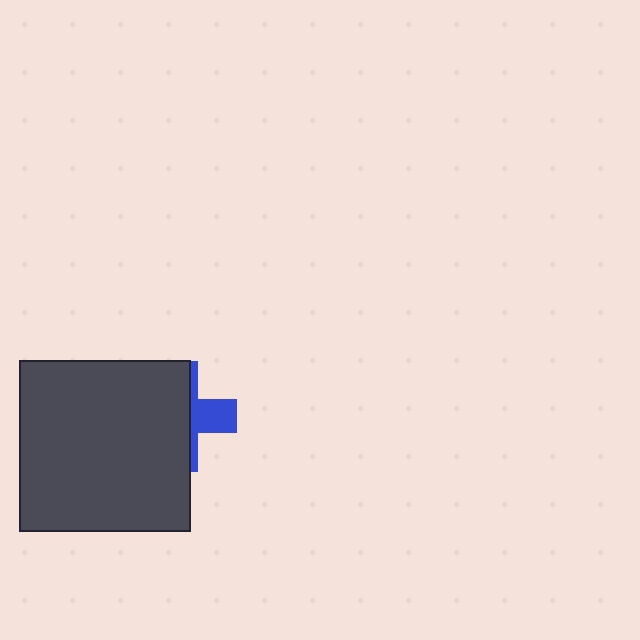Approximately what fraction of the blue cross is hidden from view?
Roughly 68% of the blue cross is hidden behind the dark gray square.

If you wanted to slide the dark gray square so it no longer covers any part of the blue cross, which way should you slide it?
Slide it left — that is the most direct way to separate the two shapes.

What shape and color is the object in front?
The object in front is a dark gray square.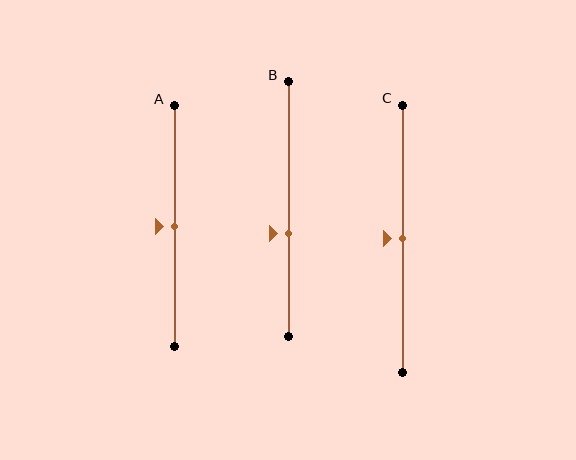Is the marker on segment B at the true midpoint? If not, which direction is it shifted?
No, the marker on segment B is shifted downward by about 10% of the segment length.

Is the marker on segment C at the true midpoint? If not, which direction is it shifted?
Yes, the marker on segment C is at the true midpoint.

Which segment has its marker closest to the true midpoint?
Segment A has its marker closest to the true midpoint.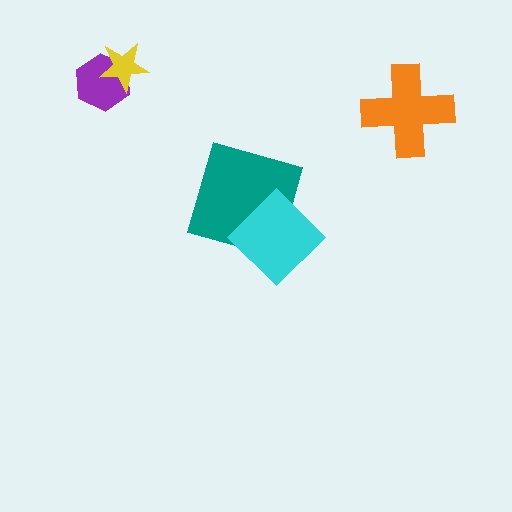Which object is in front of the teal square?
The cyan diamond is in front of the teal square.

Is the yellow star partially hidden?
No, no other shape covers it.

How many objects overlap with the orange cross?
0 objects overlap with the orange cross.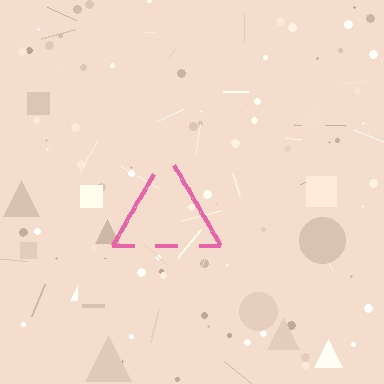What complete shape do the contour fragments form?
The contour fragments form a triangle.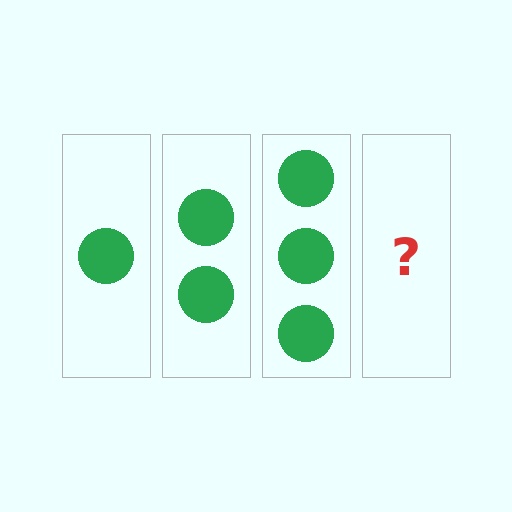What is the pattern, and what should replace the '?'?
The pattern is that each step adds one more circle. The '?' should be 4 circles.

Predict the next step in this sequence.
The next step is 4 circles.